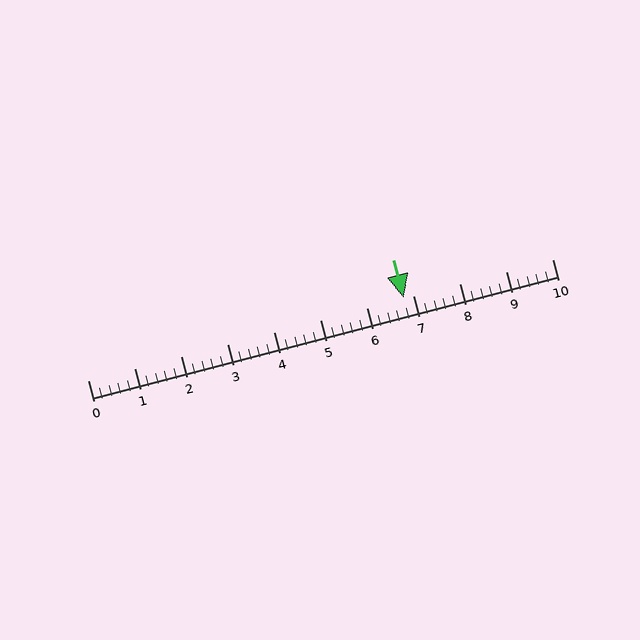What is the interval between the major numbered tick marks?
The major tick marks are spaced 1 units apart.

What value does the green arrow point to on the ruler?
The green arrow points to approximately 6.8.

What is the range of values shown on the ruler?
The ruler shows values from 0 to 10.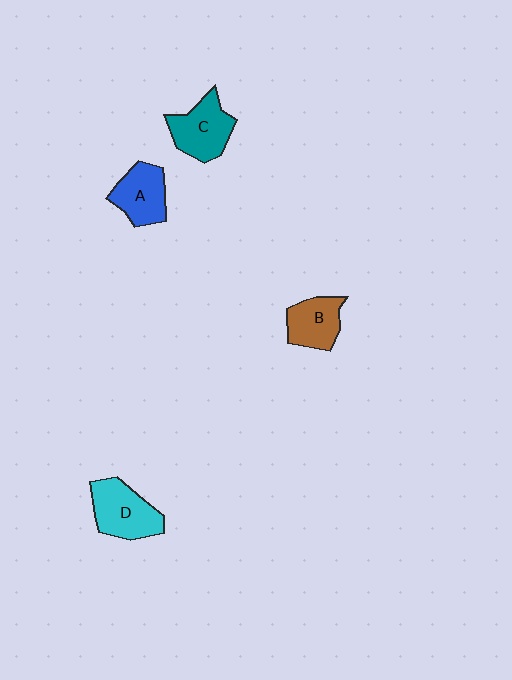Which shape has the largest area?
Shape D (cyan).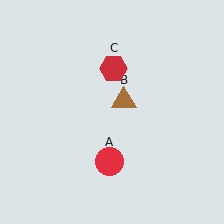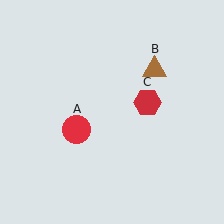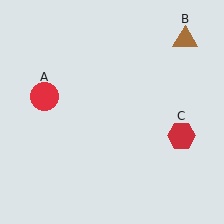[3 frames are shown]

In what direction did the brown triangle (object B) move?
The brown triangle (object B) moved up and to the right.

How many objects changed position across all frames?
3 objects changed position: red circle (object A), brown triangle (object B), red hexagon (object C).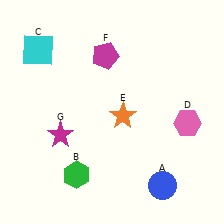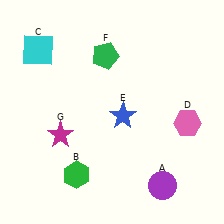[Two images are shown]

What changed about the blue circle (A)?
In Image 1, A is blue. In Image 2, it changed to purple.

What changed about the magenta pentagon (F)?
In Image 1, F is magenta. In Image 2, it changed to green.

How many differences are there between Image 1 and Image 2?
There are 3 differences between the two images.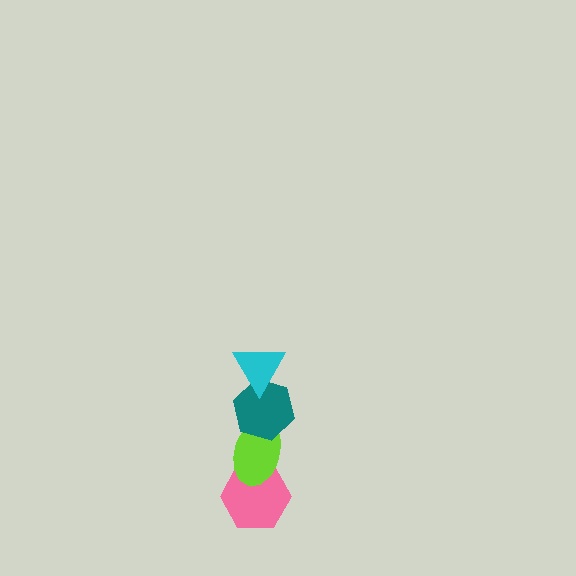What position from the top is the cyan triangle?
The cyan triangle is 1st from the top.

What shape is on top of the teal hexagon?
The cyan triangle is on top of the teal hexagon.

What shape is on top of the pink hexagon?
The lime ellipse is on top of the pink hexagon.